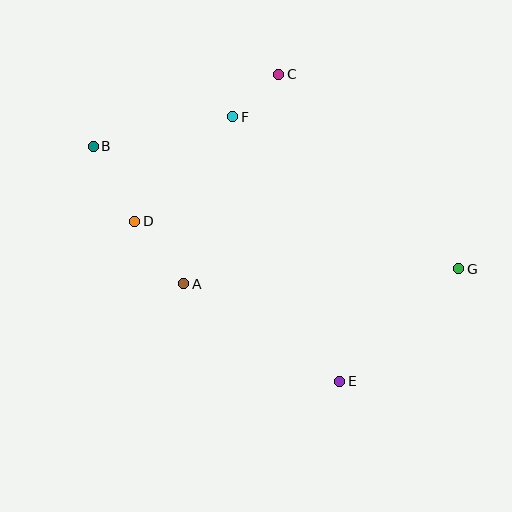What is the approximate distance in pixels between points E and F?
The distance between E and F is approximately 285 pixels.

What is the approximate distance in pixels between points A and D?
The distance between A and D is approximately 80 pixels.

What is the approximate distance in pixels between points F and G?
The distance between F and G is approximately 273 pixels.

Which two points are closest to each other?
Points C and F are closest to each other.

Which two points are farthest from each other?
Points B and G are farthest from each other.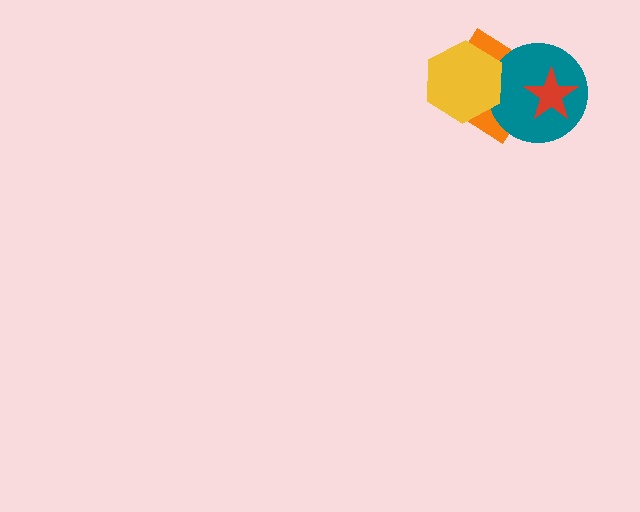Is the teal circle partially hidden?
Yes, it is partially covered by another shape.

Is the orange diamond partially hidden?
Yes, it is partially covered by another shape.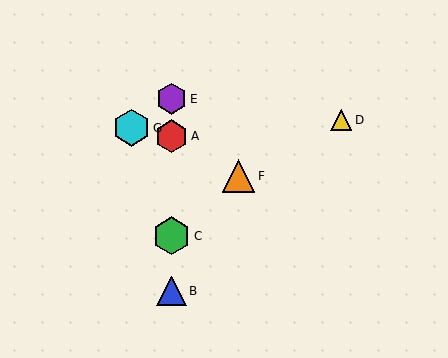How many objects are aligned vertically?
4 objects (A, B, C, E) are aligned vertically.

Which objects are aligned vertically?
Objects A, B, C, E are aligned vertically.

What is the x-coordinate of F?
Object F is at x≈239.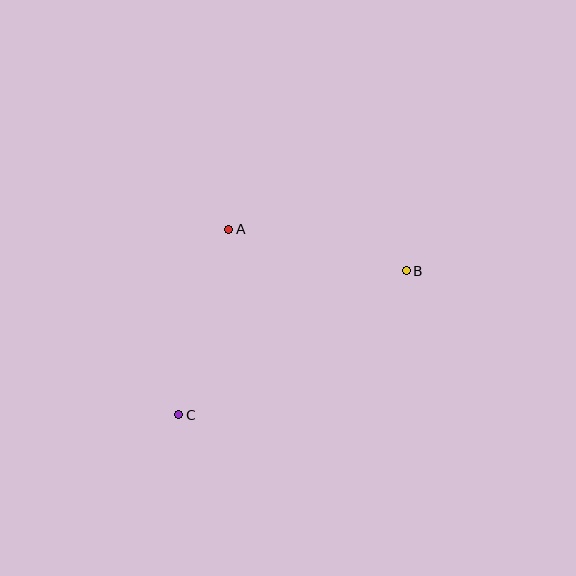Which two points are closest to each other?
Points A and B are closest to each other.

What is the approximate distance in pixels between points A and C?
The distance between A and C is approximately 192 pixels.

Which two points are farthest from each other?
Points B and C are farthest from each other.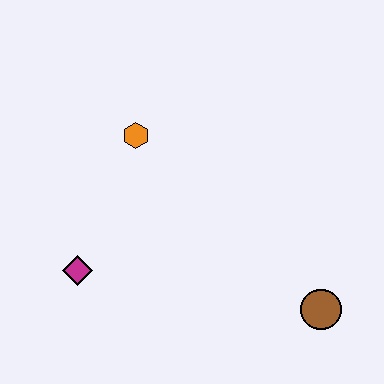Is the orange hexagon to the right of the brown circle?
No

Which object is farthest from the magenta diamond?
The brown circle is farthest from the magenta diamond.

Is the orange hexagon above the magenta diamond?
Yes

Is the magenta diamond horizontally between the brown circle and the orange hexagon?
No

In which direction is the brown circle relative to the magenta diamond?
The brown circle is to the right of the magenta diamond.